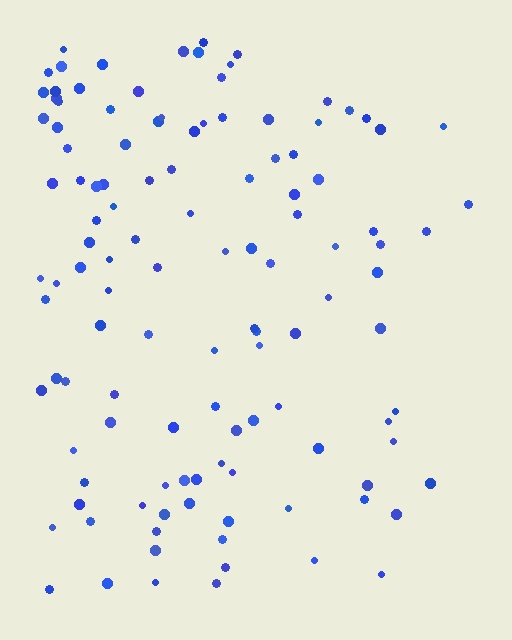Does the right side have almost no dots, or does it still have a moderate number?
Still a moderate number, just noticeably fewer than the left.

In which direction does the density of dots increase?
From right to left, with the left side densest.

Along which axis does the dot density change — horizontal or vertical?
Horizontal.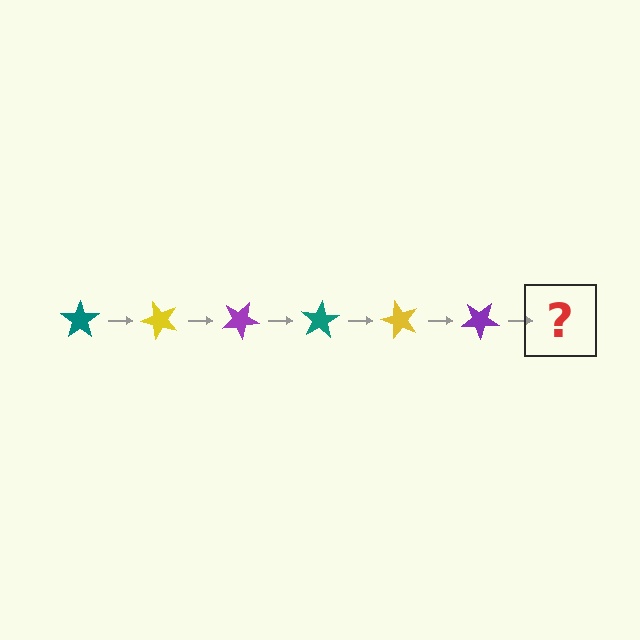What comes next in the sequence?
The next element should be a teal star, rotated 300 degrees from the start.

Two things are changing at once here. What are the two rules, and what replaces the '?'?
The two rules are that it rotates 50 degrees each step and the color cycles through teal, yellow, and purple. The '?' should be a teal star, rotated 300 degrees from the start.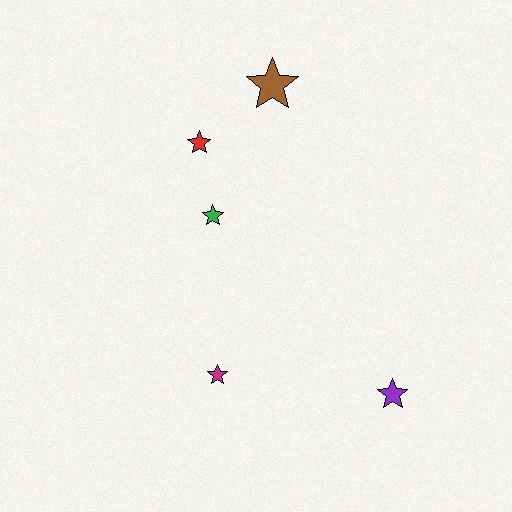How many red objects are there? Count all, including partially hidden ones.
There is 1 red object.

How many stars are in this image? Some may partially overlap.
There are 5 stars.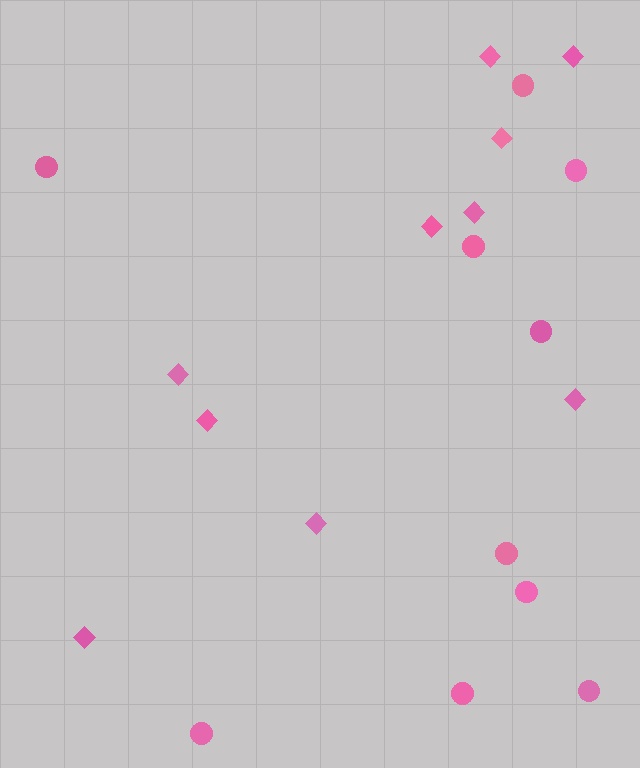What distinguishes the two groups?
There are 2 groups: one group of circles (10) and one group of diamonds (10).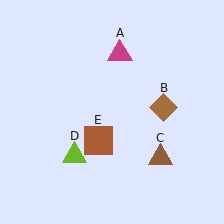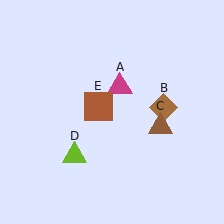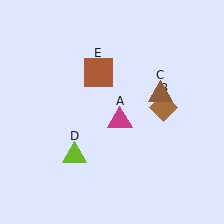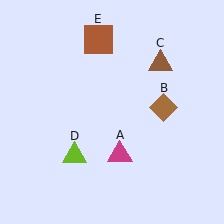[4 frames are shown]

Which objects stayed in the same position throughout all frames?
Brown diamond (object B) and lime triangle (object D) remained stationary.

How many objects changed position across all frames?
3 objects changed position: magenta triangle (object A), brown triangle (object C), brown square (object E).